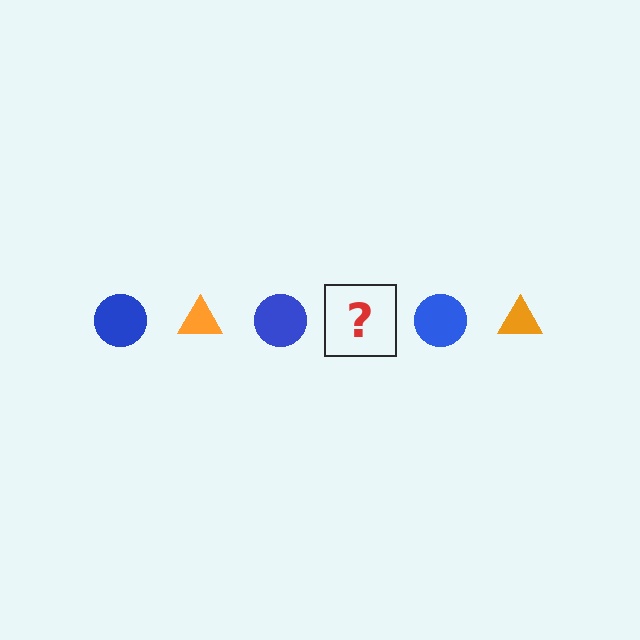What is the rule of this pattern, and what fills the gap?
The rule is that the pattern alternates between blue circle and orange triangle. The gap should be filled with an orange triangle.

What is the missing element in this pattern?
The missing element is an orange triangle.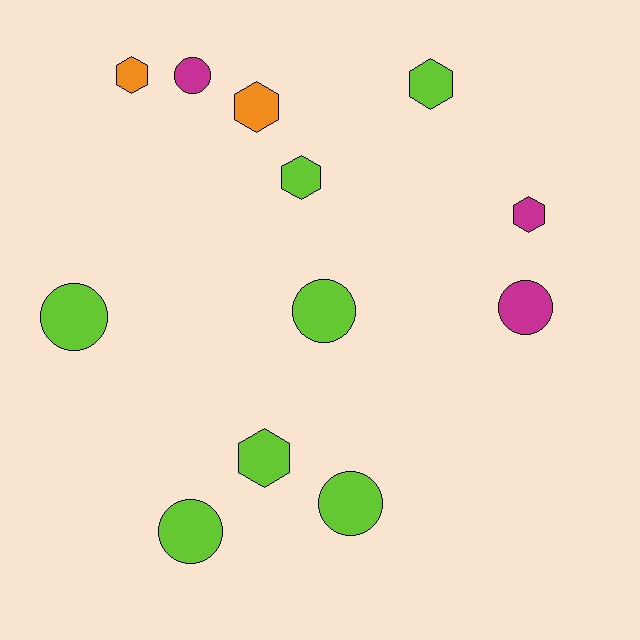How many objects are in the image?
There are 12 objects.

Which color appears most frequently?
Lime, with 7 objects.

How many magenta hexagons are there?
There is 1 magenta hexagon.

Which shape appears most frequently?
Hexagon, with 6 objects.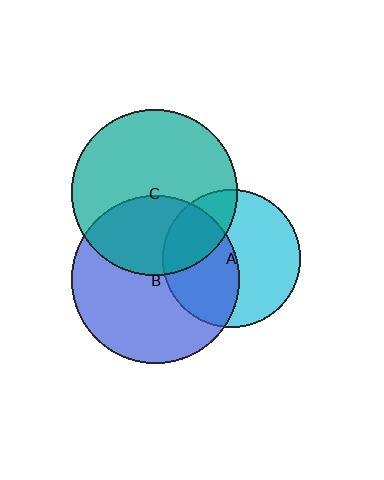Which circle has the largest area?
Circle B (blue).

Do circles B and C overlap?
Yes.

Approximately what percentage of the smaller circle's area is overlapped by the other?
Approximately 35%.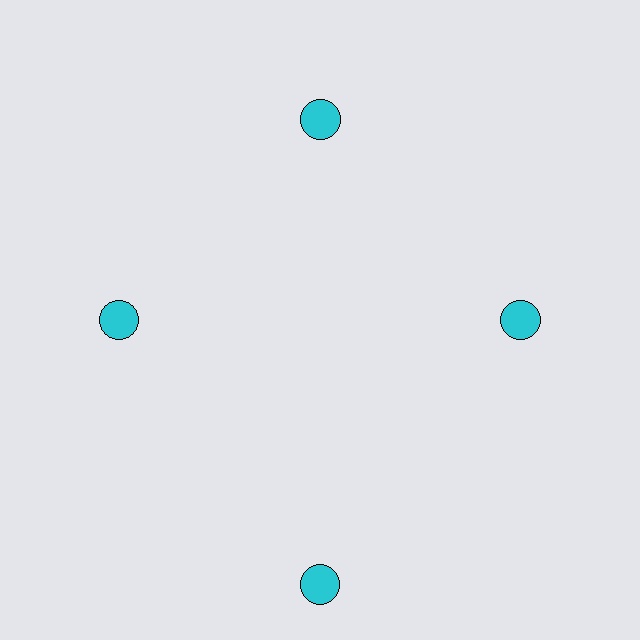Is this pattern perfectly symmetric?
No. The 4 cyan circles are arranged in a ring, but one element near the 6 o'clock position is pushed outward from the center, breaking the 4-fold rotational symmetry.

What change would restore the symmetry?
The symmetry would be restored by moving it inward, back onto the ring so that all 4 circles sit at equal angles and equal distance from the center.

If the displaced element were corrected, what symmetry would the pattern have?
It would have 4-fold rotational symmetry — the pattern would map onto itself every 90 degrees.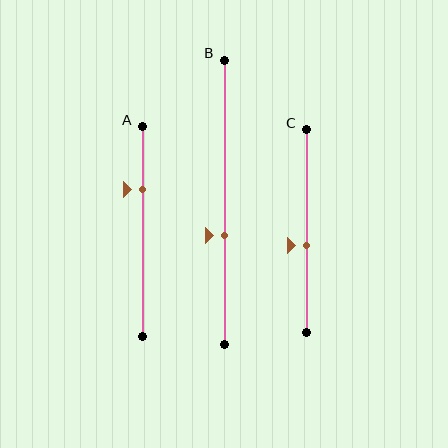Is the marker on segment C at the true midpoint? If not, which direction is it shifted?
No, the marker on segment C is shifted downward by about 7% of the segment length.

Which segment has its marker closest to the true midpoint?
Segment C has its marker closest to the true midpoint.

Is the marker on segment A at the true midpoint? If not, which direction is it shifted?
No, the marker on segment A is shifted upward by about 20% of the segment length.